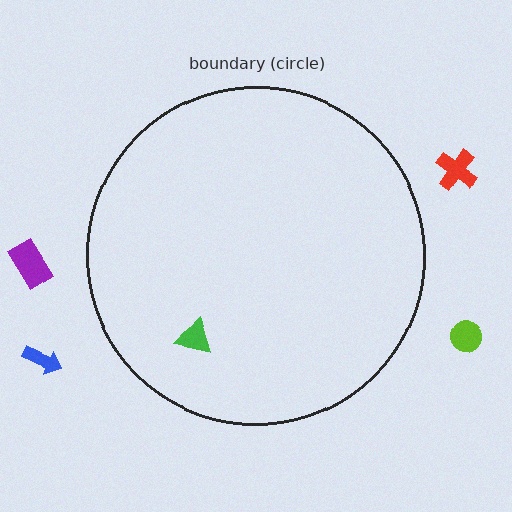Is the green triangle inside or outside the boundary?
Inside.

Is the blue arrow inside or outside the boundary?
Outside.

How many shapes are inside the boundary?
1 inside, 4 outside.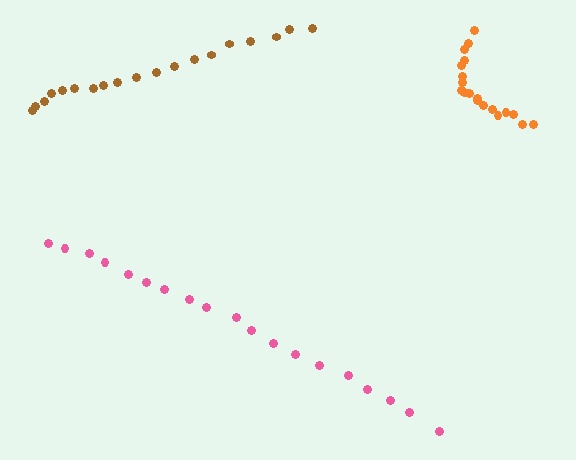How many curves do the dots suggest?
There are 3 distinct paths.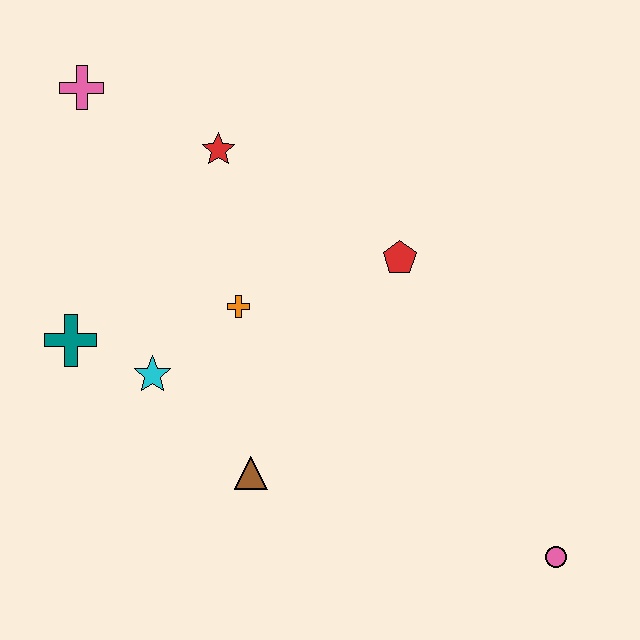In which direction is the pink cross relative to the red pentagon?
The pink cross is to the left of the red pentagon.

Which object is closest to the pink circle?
The brown triangle is closest to the pink circle.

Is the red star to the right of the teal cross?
Yes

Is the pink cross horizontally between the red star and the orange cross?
No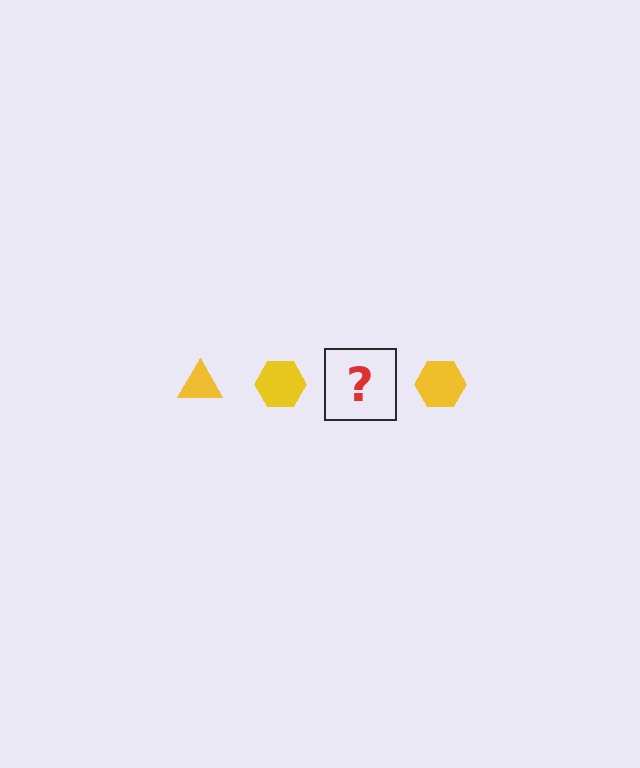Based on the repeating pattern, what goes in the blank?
The blank should be a yellow triangle.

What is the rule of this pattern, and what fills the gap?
The rule is that the pattern cycles through triangle, hexagon shapes in yellow. The gap should be filled with a yellow triangle.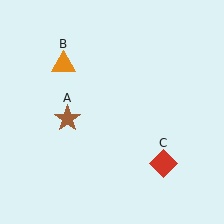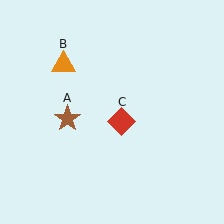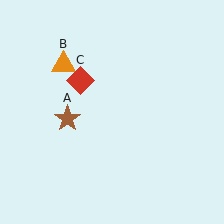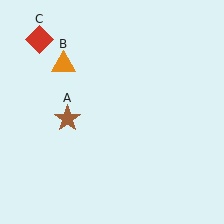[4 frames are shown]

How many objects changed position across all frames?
1 object changed position: red diamond (object C).